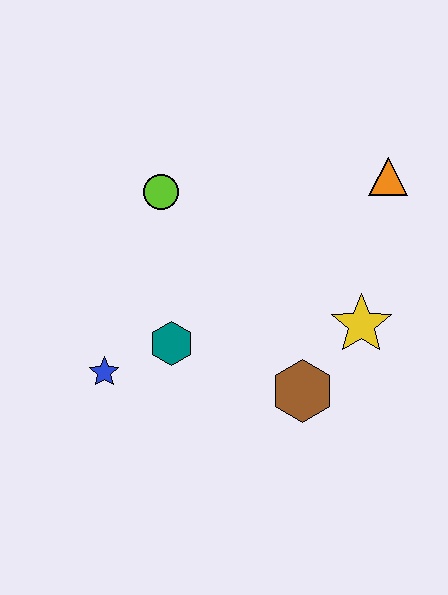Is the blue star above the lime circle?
No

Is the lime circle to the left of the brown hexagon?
Yes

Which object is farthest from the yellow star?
The blue star is farthest from the yellow star.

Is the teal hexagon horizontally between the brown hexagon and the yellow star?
No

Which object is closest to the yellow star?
The brown hexagon is closest to the yellow star.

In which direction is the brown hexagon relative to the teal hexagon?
The brown hexagon is to the right of the teal hexagon.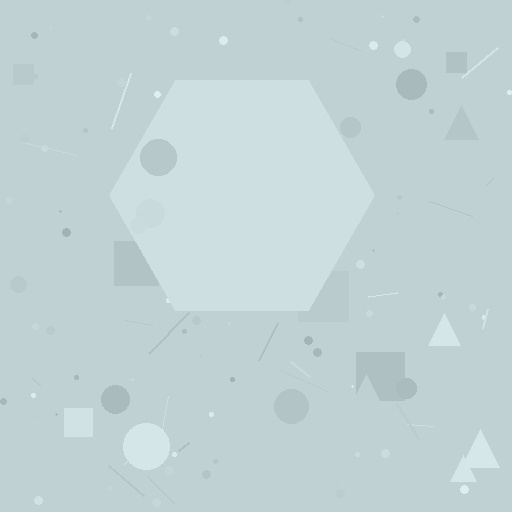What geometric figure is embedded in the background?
A hexagon is embedded in the background.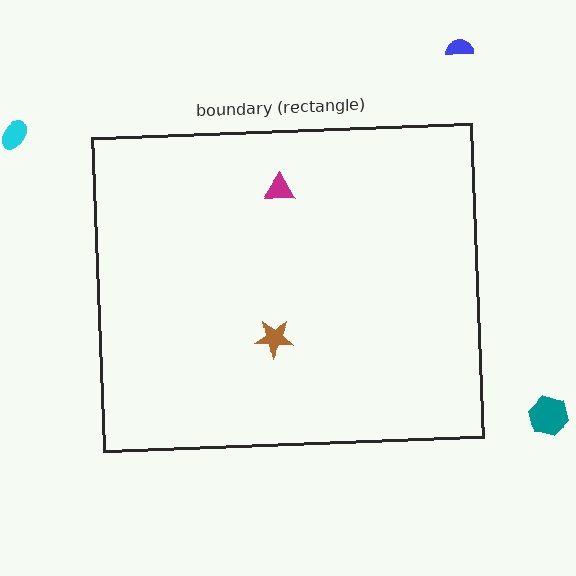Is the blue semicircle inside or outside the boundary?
Outside.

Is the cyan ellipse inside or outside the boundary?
Outside.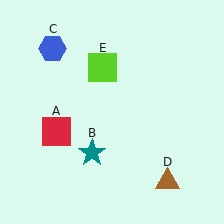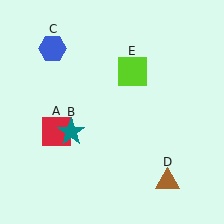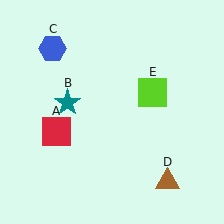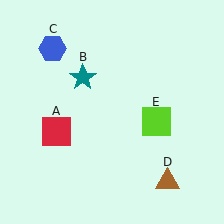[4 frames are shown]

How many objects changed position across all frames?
2 objects changed position: teal star (object B), lime square (object E).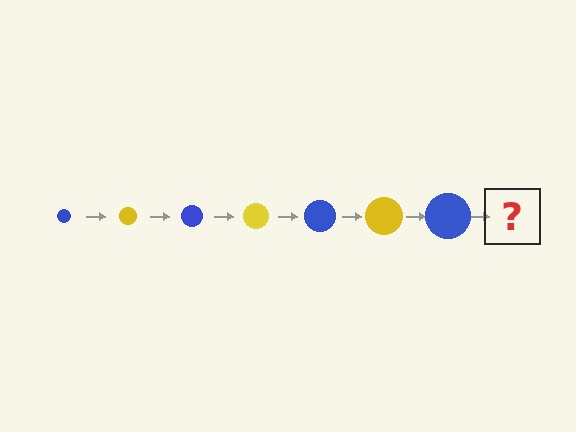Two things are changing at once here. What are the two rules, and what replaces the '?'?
The two rules are that the circle grows larger each step and the color cycles through blue and yellow. The '?' should be a yellow circle, larger than the previous one.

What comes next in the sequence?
The next element should be a yellow circle, larger than the previous one.